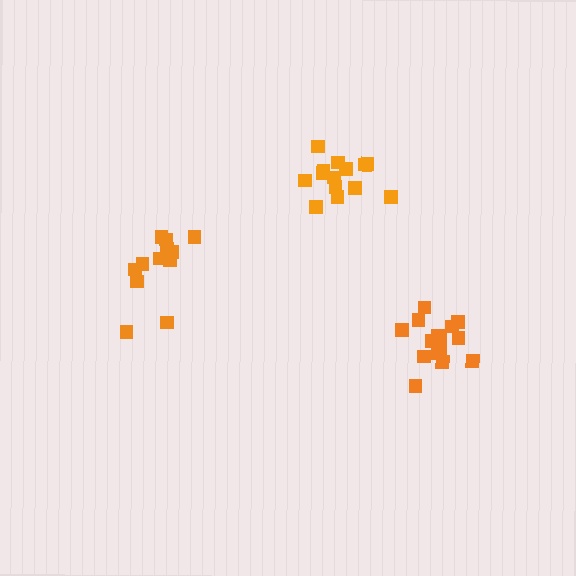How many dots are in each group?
Group 1: 15 dots, Group 2: 12 dots, Group 3: 15 dots (42 total).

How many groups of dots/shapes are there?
There are 3 groups.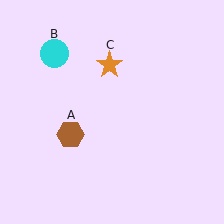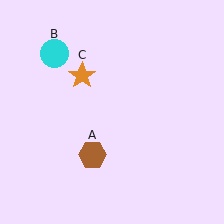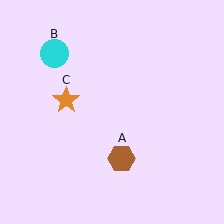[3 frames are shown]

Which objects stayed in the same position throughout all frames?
Cyan circle (object B) remained stationary.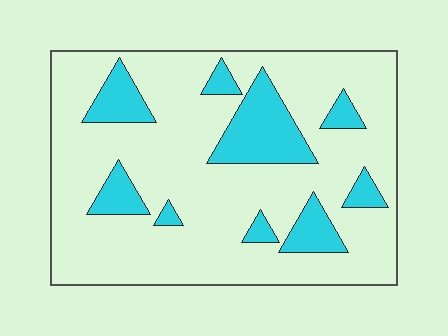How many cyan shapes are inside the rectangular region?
9.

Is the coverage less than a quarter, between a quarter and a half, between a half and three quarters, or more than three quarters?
Less than a quarter.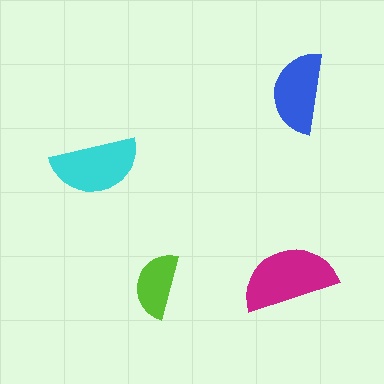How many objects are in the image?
There are 4 objects in the image.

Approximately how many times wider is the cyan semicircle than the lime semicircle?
About 1.5 times wider.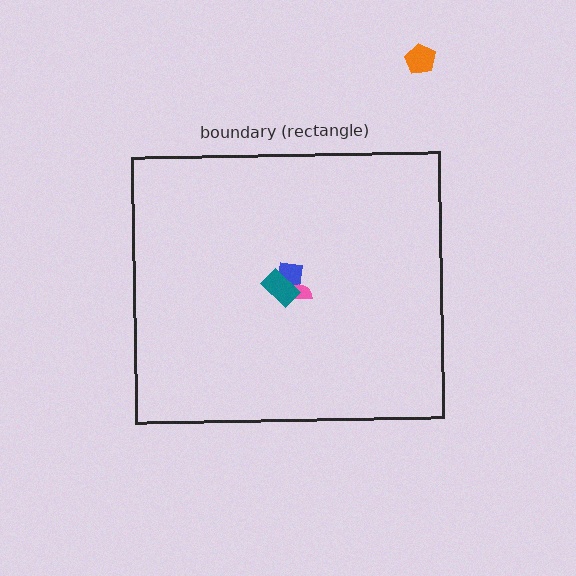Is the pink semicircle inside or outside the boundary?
Inside.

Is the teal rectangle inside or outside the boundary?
Inside.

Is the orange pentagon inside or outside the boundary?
Outside.